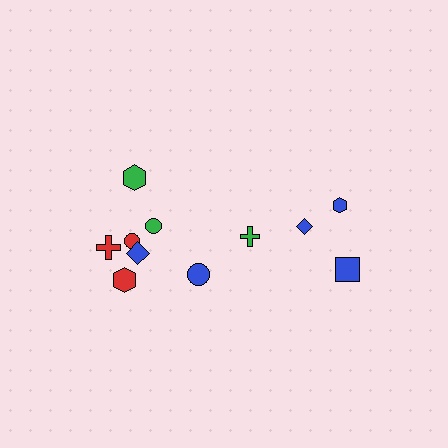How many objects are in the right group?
There are 4 objects.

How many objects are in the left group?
There are 7 objects.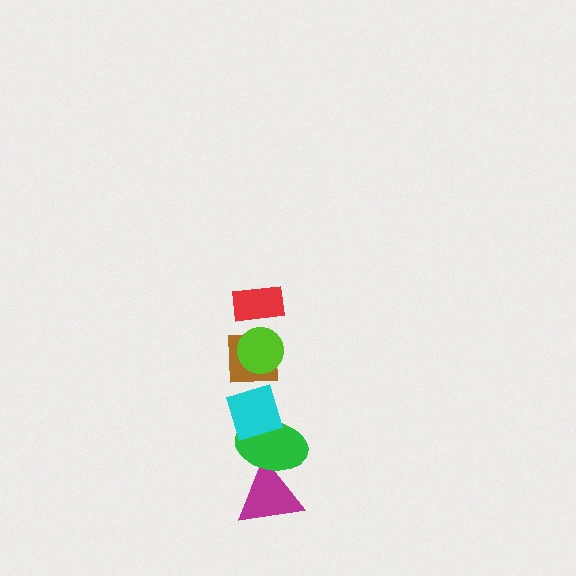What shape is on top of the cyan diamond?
The brown square is on top of the cyan diamond.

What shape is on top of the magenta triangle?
The green ellipse is on top of the magenta triangle.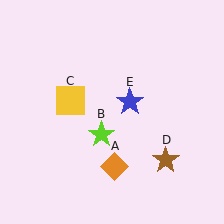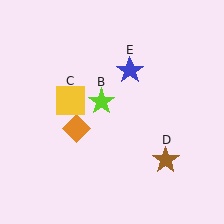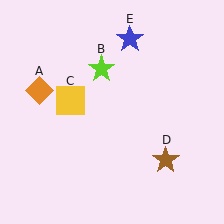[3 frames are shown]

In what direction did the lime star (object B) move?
The lime star (object B) moved up.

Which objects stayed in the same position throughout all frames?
Yellow square (object C) and brown star (object D) remained stationary.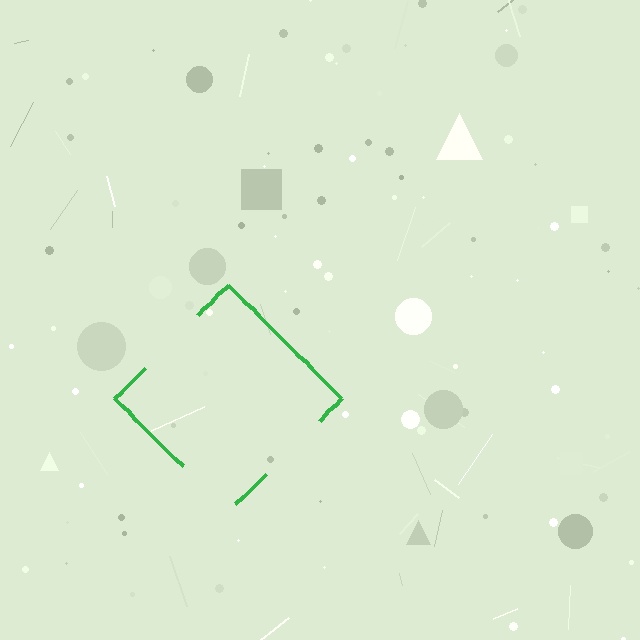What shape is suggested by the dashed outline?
The dashed outline suggests a diamond.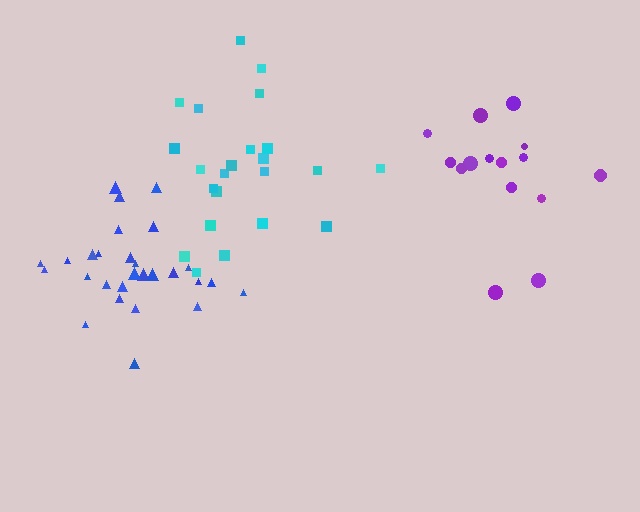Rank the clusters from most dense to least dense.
blue, cyan, purple.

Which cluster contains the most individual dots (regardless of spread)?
Blue (28).